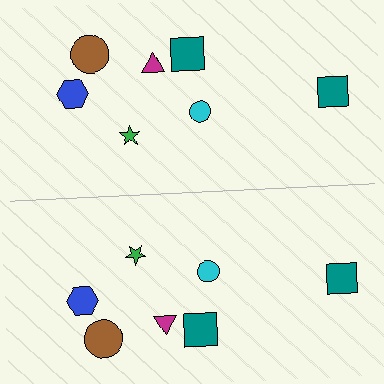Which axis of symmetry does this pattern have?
The pattern has a horizontal axis of symmetry running through the center of the image.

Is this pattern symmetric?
Yes, this pattern has bilateral (reflection) symmetry.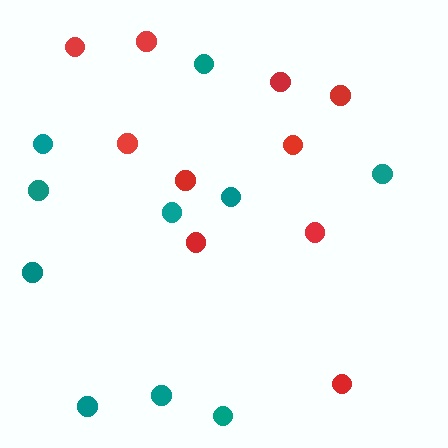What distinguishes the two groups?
There are 2 groups: one group of teal circles (10) and one group of red circles (10).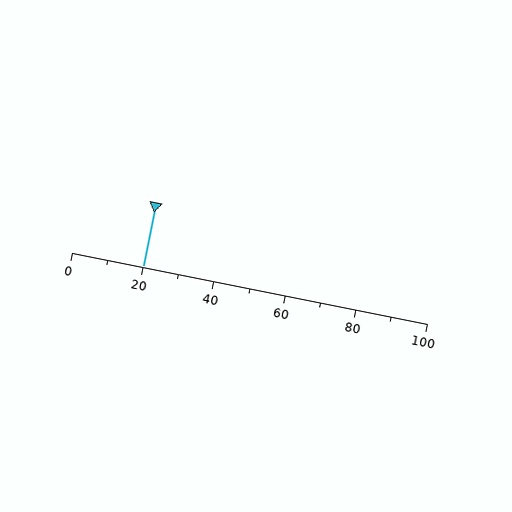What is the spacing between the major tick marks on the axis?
The major ticks are spaced 20 apart.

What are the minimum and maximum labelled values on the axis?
The axis runs from 0 to 100.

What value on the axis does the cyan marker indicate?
The marker indicates approximately 20.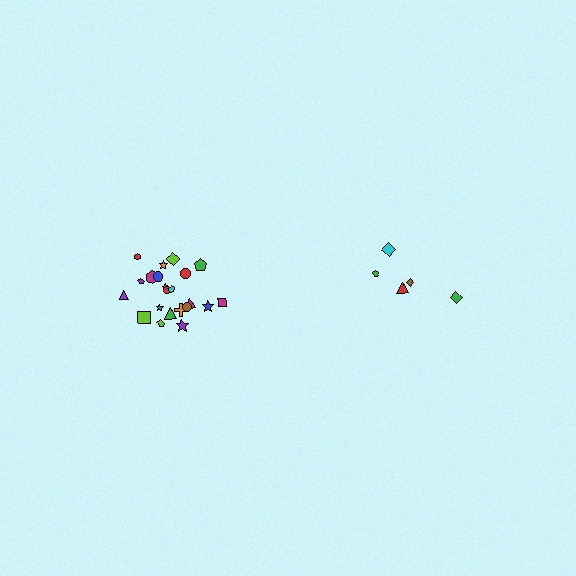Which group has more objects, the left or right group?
The left group.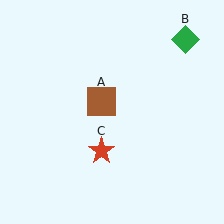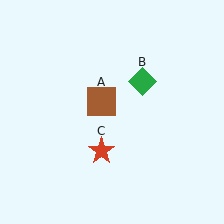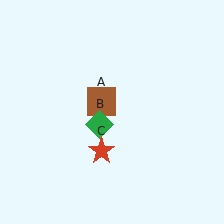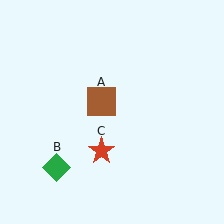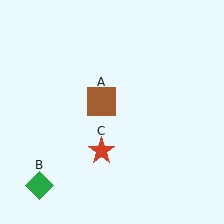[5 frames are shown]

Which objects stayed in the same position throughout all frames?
Brown square (object A) and red star (object C) remained stationary.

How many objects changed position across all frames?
1 object changed position: green diamond (object B).